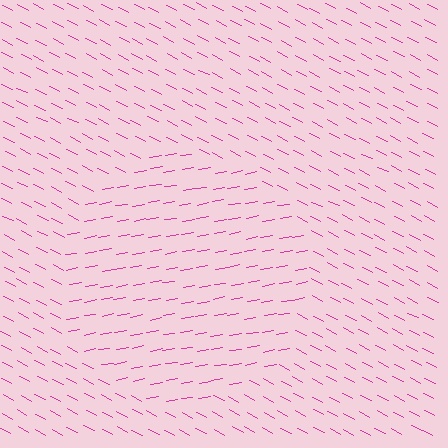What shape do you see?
I see a circle.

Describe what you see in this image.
The image is filled with small magenta line segments. A circle region in the image has lines oriented differently from the surrounding lines, creating a visible texture boundary.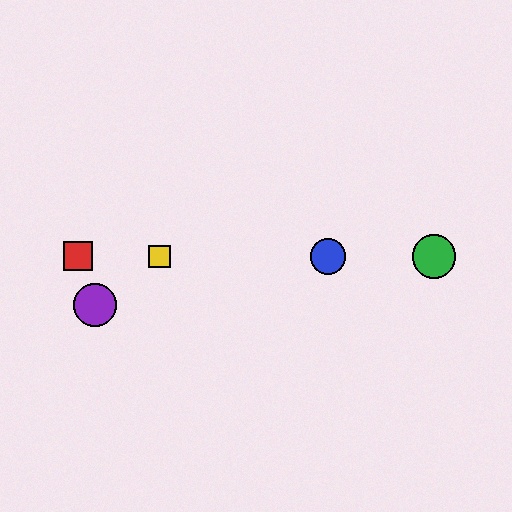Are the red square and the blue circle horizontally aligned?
Yes, both are at y≈256.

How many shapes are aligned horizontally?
4 shapes (the red square, the blue circle, the green circle, the yellow square) are aligned horizontally.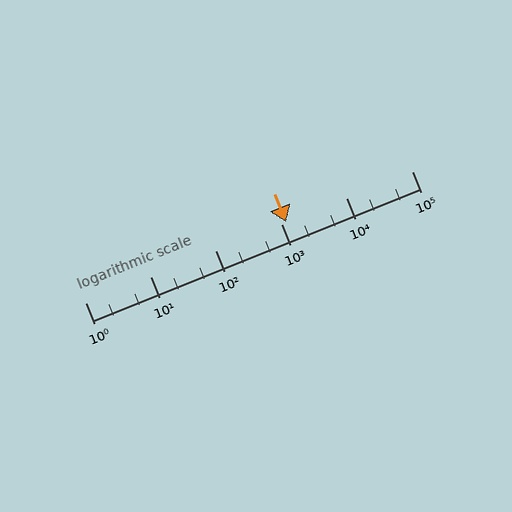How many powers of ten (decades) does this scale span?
The scale spans 5 decades, from 1 to 100000.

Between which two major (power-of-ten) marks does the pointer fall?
The pointer is between 1000 and 10000.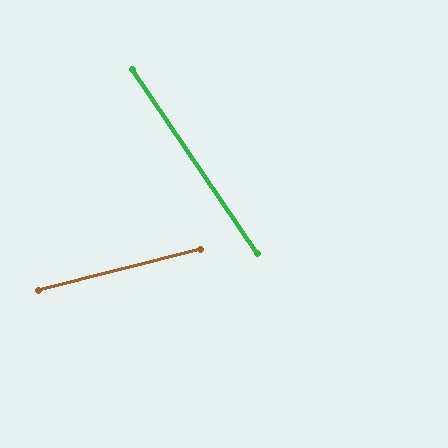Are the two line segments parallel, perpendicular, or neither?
Neither parallel nor perpendicular — they differ by about 70°.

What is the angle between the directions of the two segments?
Approximately 70 degrees.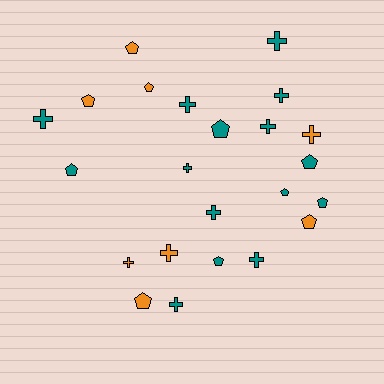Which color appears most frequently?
Teal, with 15 objects.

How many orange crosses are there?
There are 3 orange crosses.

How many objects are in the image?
There are 23 objects.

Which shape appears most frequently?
Cross, with 12 objects.